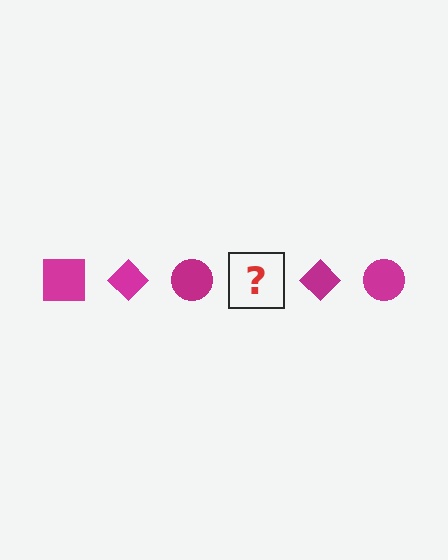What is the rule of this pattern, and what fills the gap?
The rule is that the pattern cycles through square, diamond, circle shapes in magenta. The gap should be filled with a magenta square.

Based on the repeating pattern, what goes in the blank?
The blank should be a magenta square.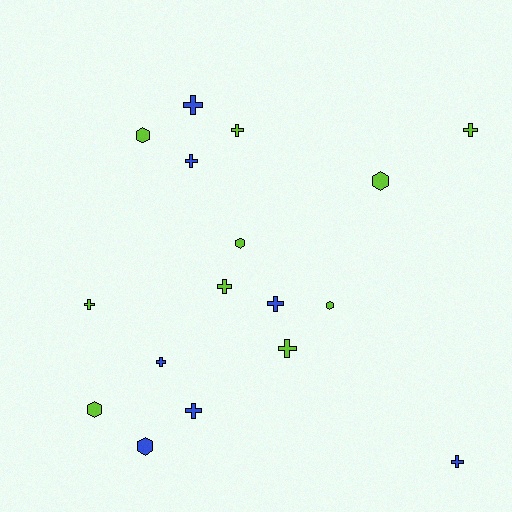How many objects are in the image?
There are 17 objects.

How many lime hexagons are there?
There are 5 lime hexagons.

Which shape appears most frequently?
Cross, with 11 objects.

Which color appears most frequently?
Lime, with 10 objects.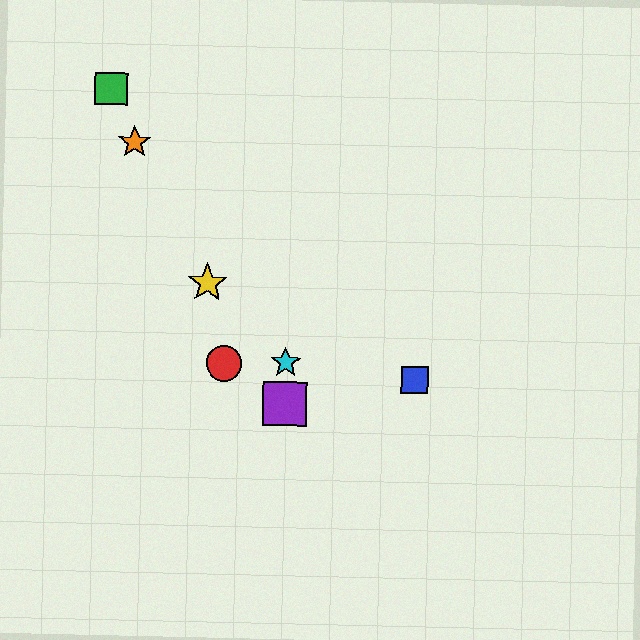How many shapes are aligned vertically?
2 shapes (the purple square, the cyan star) are aligned vertically.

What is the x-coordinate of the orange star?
The orange star is at x≈135.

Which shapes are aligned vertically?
The purple square, the cyan star are aligned vertically.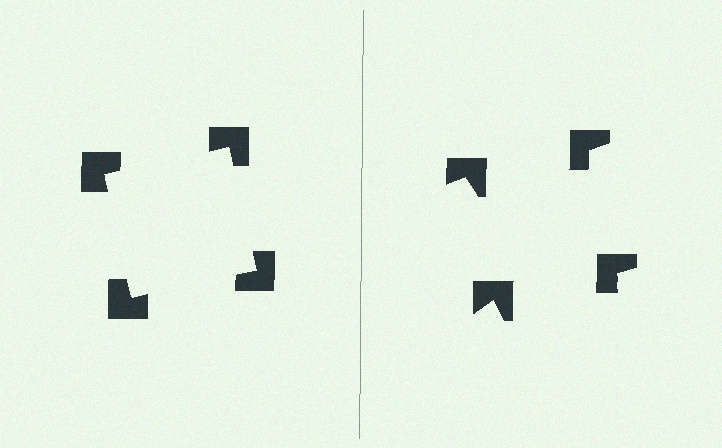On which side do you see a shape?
An illusory square appears on the left side. On the right side the wedge cuts are rotated, so no coherent shape forms.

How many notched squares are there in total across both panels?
8 — 4 on each side.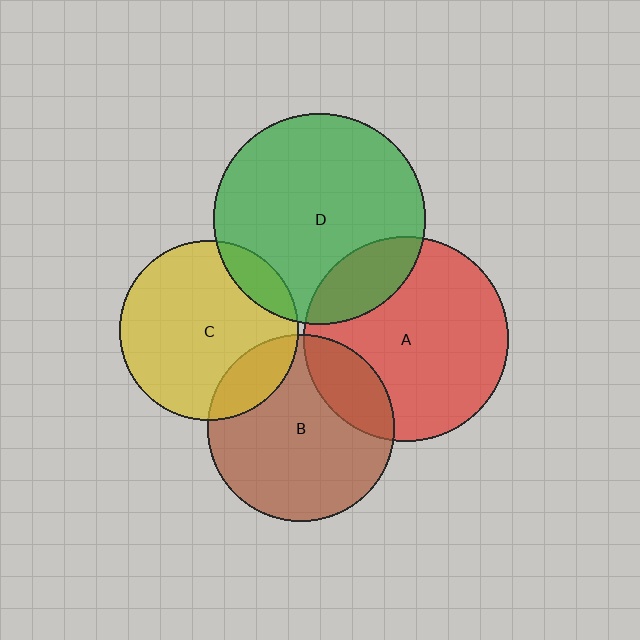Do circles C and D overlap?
Yes.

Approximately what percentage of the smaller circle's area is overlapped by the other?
Approximately 10%.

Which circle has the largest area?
Circle D (green).